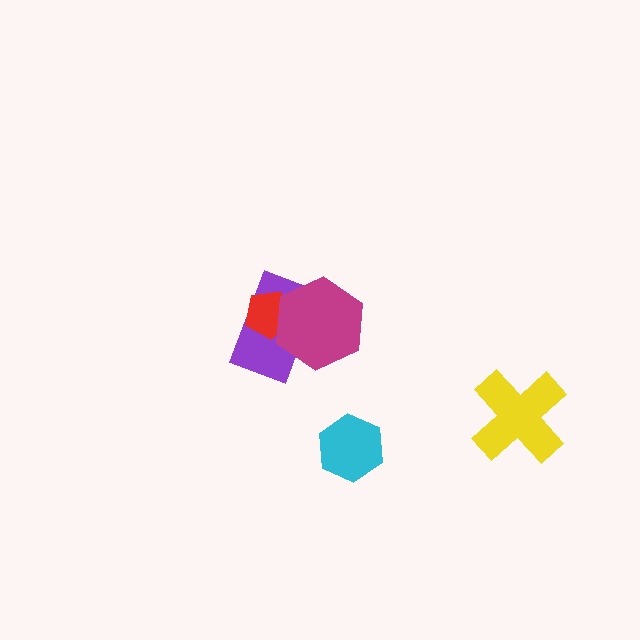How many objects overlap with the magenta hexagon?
2 objects overlap with the magenta hexagon.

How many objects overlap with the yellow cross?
0 objects overlap with the yellow cross.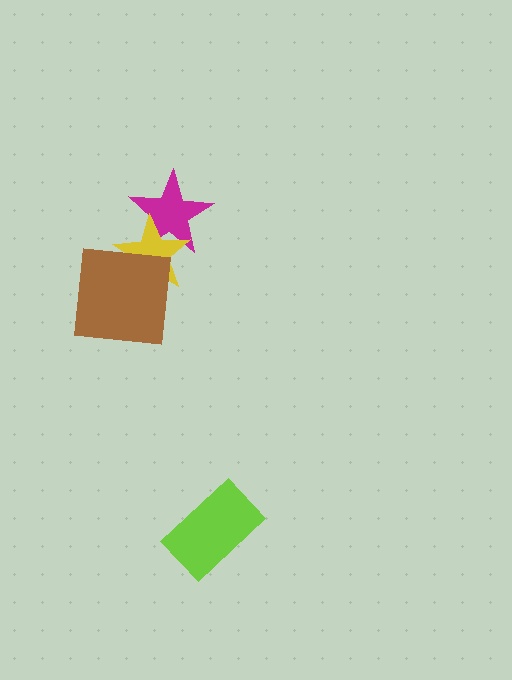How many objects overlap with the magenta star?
1 object overlaps with the magenta star.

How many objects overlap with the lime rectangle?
0 objects overlap with the lime rectangle.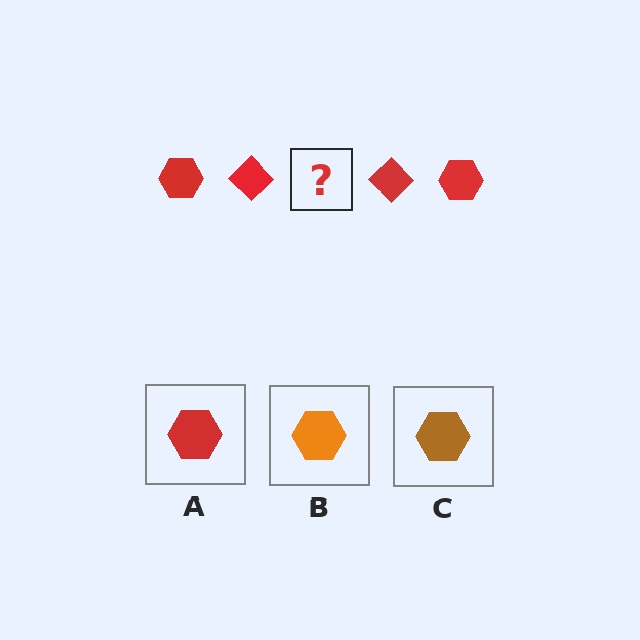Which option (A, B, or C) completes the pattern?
A.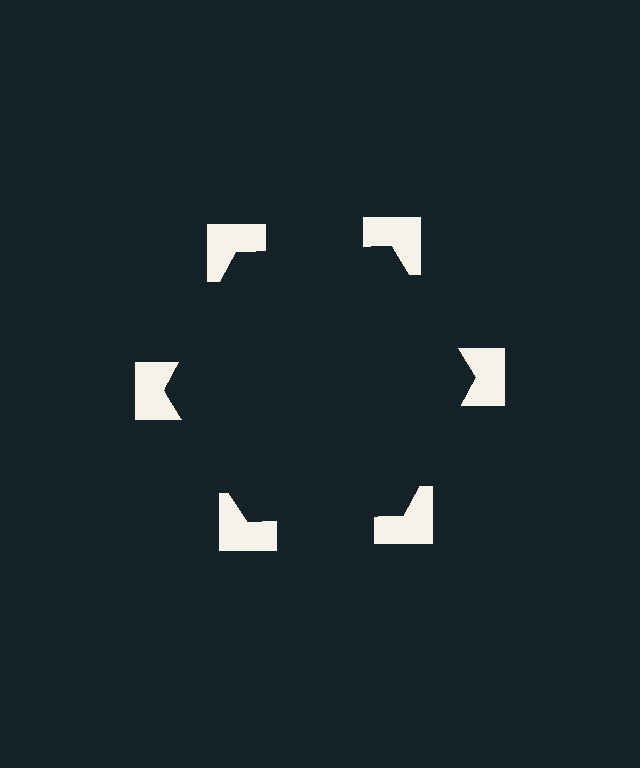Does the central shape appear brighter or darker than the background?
It typically appears slightly darker than the background, even though no actual brightness change is drawn.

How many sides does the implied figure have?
6 sides.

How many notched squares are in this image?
There are 6 — one at each vertex of the illusory hexagon.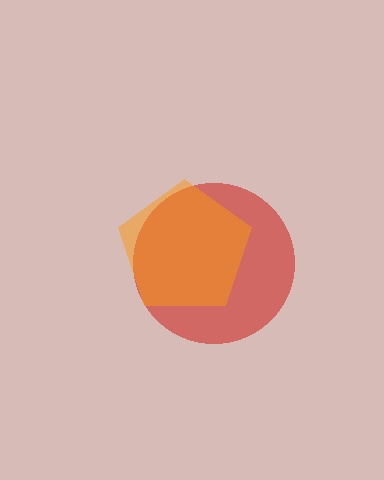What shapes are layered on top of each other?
The layered shapes are: a red circle, an orange pentagon.